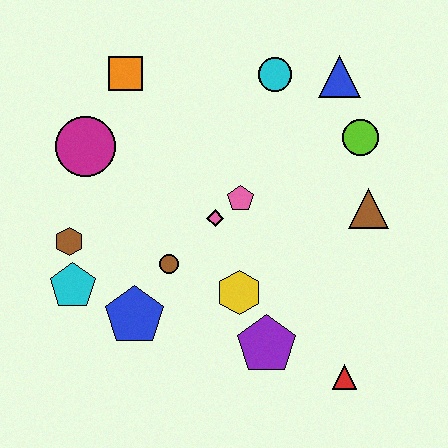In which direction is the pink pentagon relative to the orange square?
The pink pentagon is below the orange square.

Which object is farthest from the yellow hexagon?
The orange square is farthest from the yellow hexagon.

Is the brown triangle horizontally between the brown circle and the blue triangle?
No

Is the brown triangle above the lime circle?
No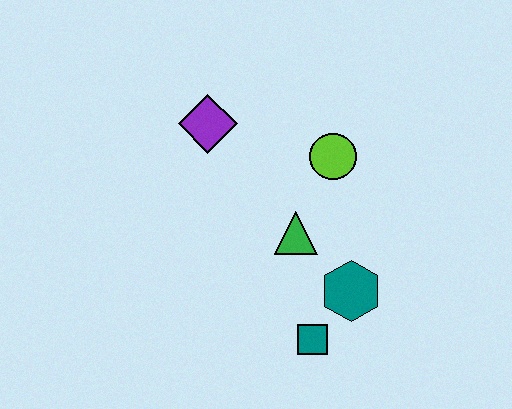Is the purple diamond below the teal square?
No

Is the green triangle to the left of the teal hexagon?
Yes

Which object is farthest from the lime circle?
The teal square is farthest from the lime circle.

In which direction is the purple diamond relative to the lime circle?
The purple diamond is to the left of the lime circle.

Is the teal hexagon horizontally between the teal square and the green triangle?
No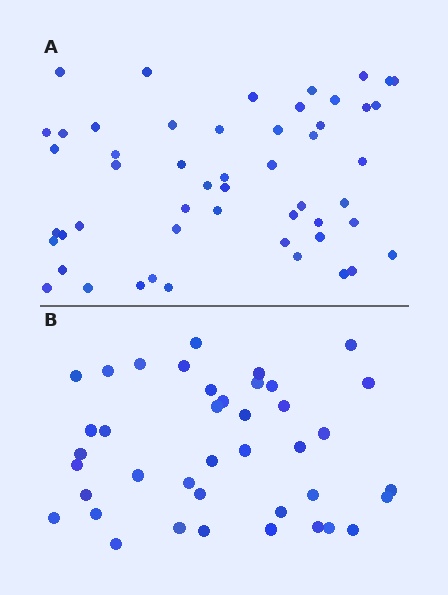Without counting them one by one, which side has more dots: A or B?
Region A (the top region) has more dots.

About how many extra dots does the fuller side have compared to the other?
Region A has roughly 12 or so more dots than region B.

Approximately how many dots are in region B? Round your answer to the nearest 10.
About 40 dots.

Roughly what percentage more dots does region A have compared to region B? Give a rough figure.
About 30% more.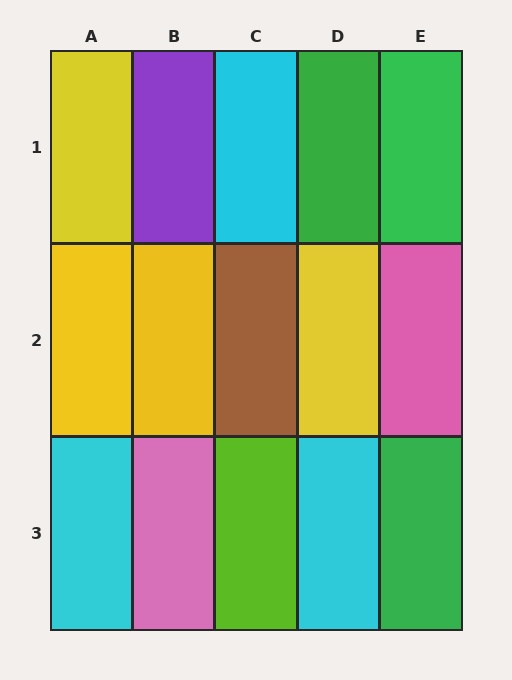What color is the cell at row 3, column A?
Cyan.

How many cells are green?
3 cells are green.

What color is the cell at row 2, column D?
Yellow.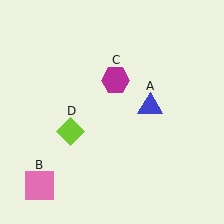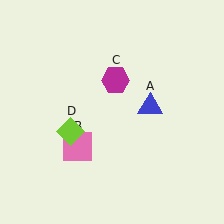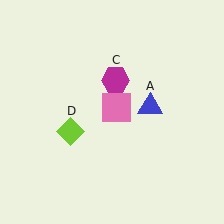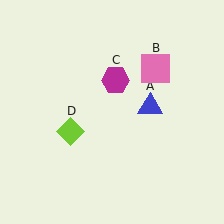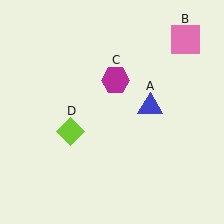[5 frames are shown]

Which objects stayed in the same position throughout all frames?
Blue triangle (object A) and magenta hexagon (object C) and lime diamond (object D) remained stationary.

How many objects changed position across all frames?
1 object changed position: pink square (object B).